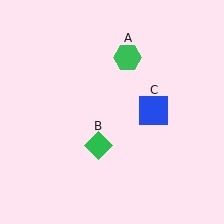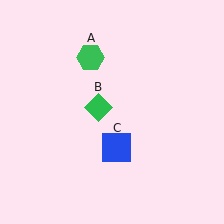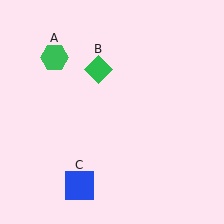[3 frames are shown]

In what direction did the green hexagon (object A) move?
The green hexagon (object A) moved left.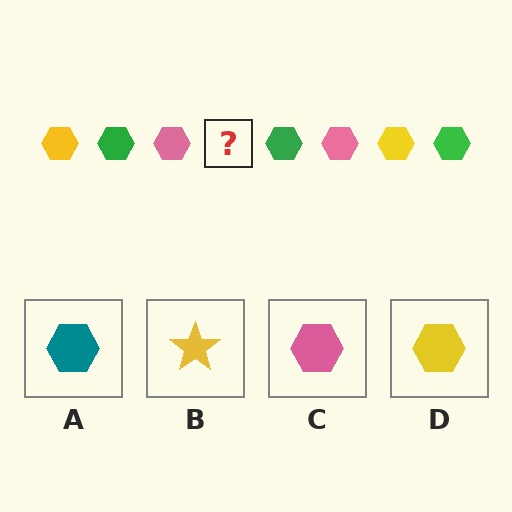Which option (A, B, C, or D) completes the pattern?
D.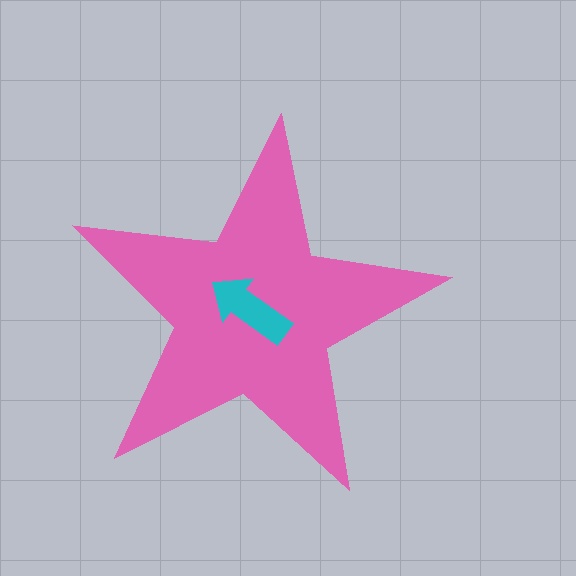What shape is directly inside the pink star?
The cyan arrow.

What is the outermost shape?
The pink star.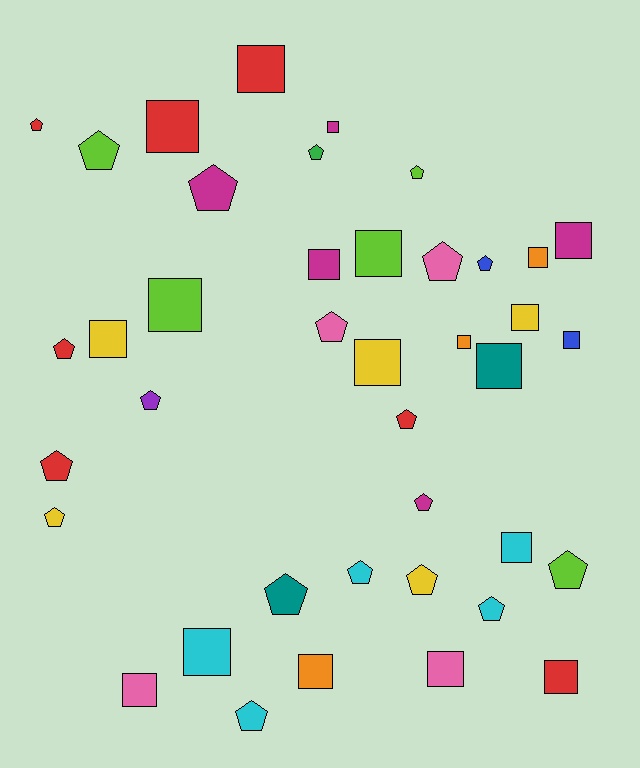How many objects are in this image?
There are 40 objects.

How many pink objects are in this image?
There are 4 pink objects.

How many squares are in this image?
There are 20 squares.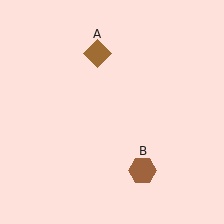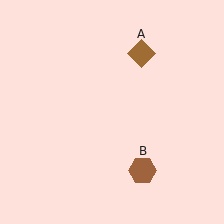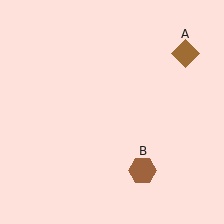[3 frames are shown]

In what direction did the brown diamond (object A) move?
The brown diamond (object A) moved right.